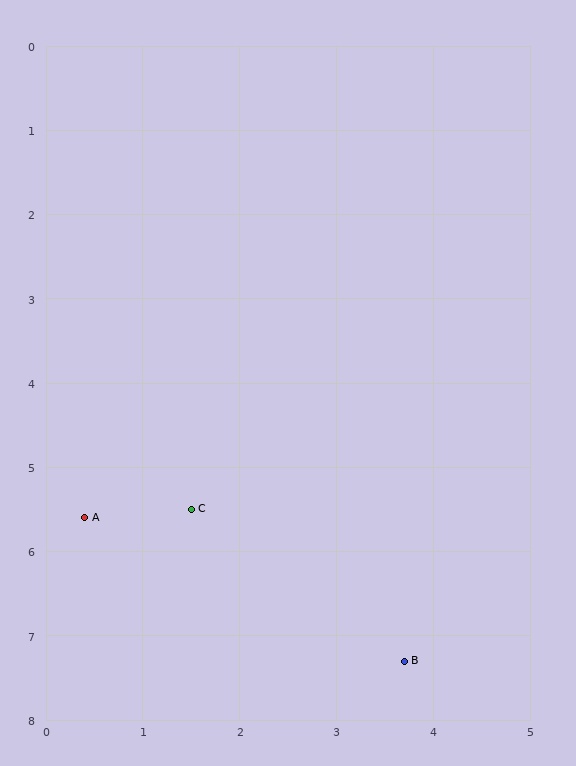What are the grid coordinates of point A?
Point A is at approximately (0.4, 5.6).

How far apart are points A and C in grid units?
Points A and C are about 1.1 grid units apart.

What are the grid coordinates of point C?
Point C is at approximately (1.5, 5.5).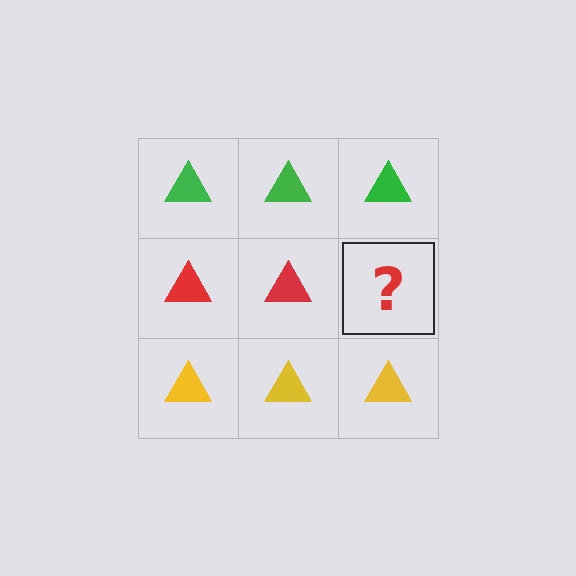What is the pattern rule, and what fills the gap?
The rule is that each row has a consistent color. The gap should be filled with a red triangle.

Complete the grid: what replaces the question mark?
The question mark should be replaced with a red triangle.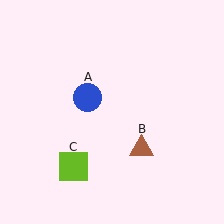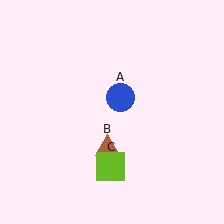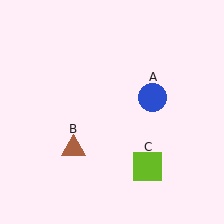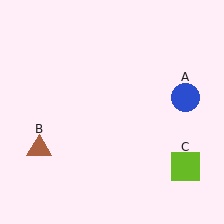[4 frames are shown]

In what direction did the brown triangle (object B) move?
The brown triangle (object B) moved left.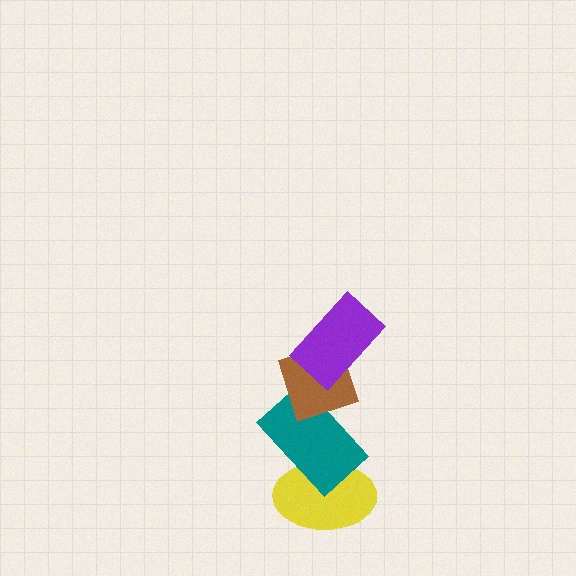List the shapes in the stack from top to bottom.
From top to bottom: the purple rectangle, the brown diamond, the teal rectangle, the yellow ellipse.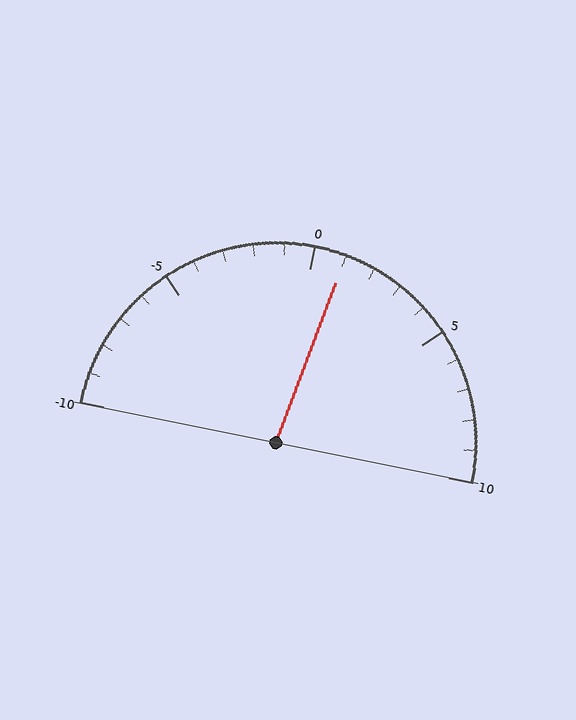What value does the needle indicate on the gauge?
The needle indicates approximately 1.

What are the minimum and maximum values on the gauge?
The gauge ranges from -10 to 10.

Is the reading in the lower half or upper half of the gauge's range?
The reading is in the upper half of the range (-10 to 10).